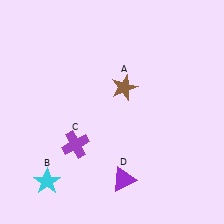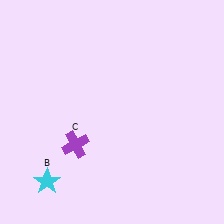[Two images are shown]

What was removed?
The purple triangle (D), the brown star (A) were removed in Image 2.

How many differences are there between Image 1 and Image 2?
There are 2 differences between the two images.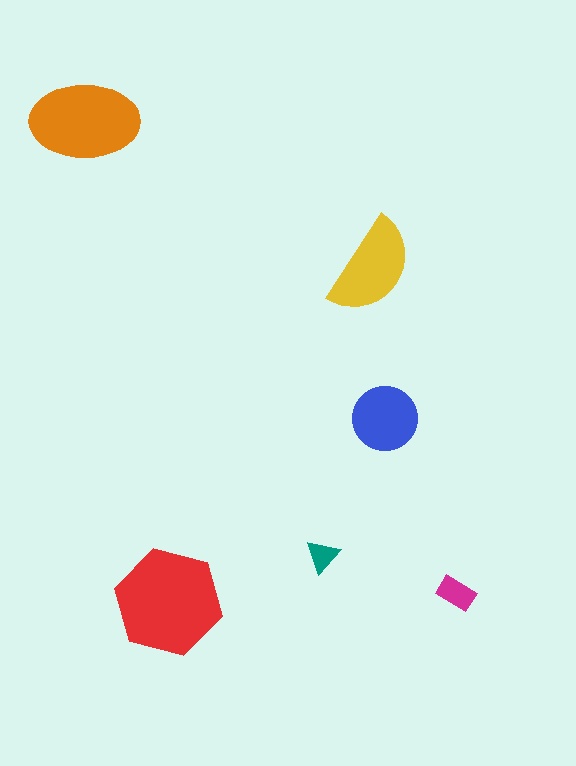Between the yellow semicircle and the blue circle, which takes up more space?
The yellow semicircle.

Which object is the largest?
The red hexagon.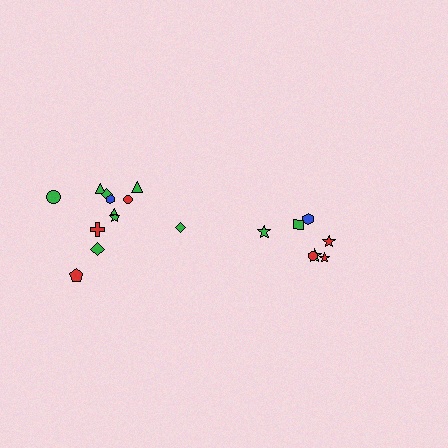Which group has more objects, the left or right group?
The left group.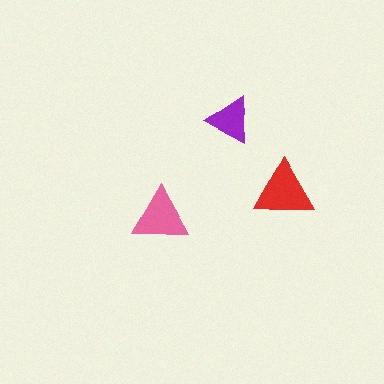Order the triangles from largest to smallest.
the red one, the pink one, the purple one.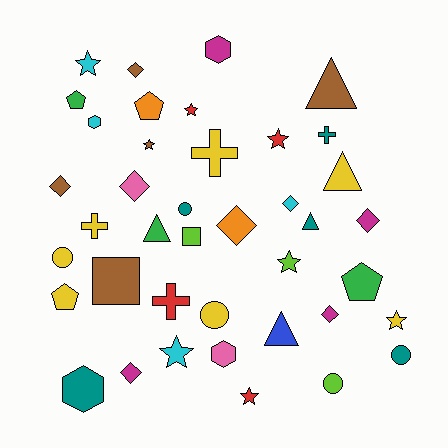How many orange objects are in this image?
There are 2 orange objects.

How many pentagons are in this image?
There are 4 pentagons.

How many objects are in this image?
There are 40 objects.